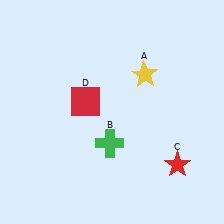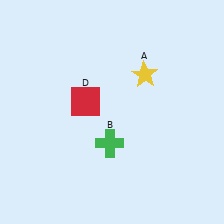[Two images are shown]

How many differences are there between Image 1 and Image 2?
There is 1 difference between the two images.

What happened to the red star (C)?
The red star (C) was removed in Image 2. It was in the bottom-right area of Image 1.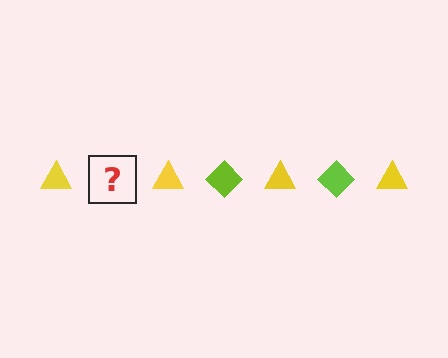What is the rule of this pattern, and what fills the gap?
The rule is that the pattern alternates between yellow triangle and lime diamond. The gap should be filled with a lime diamond.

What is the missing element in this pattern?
The missing element is a lime diamond.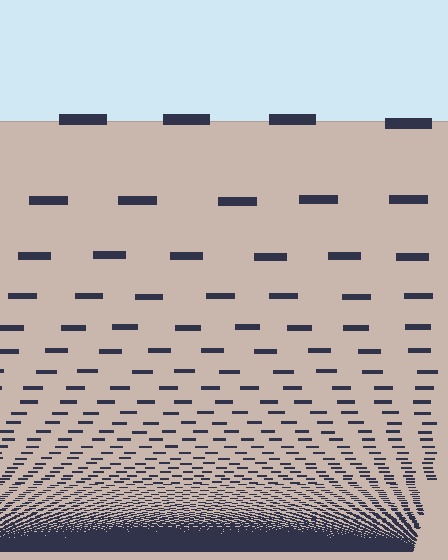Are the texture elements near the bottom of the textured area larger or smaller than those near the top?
Smaller. The gradient is inverted — elements near the bottom are smaller and denser.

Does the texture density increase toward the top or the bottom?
Density increases toward the bottom.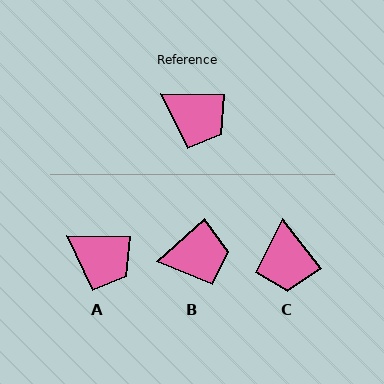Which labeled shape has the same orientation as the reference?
A.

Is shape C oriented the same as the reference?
No, it is off by about 52 degrees.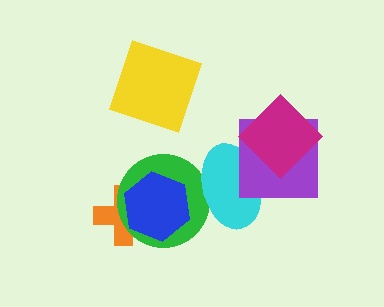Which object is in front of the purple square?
The magenta diamond is in front of the purple square.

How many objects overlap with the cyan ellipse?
3 objects overlap with the cyan ellipse.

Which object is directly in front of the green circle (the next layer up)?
The cyan ellipse is directly in front of the green circle.